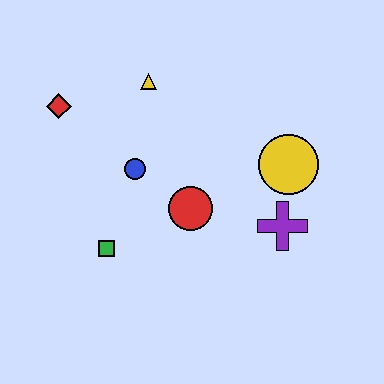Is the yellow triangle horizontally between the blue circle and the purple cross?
Yes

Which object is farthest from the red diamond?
The purple cross is farthest from the red diamond.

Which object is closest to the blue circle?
The red circle is closest to the blue circle.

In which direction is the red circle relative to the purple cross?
The red circle is to the left of the purple cross.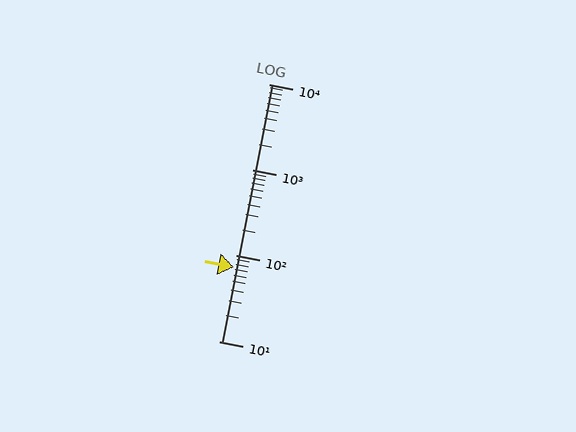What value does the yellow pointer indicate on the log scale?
The pointer indicates approximately 74.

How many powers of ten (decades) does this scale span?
The scale spans 3 decades, from 10 to 10000.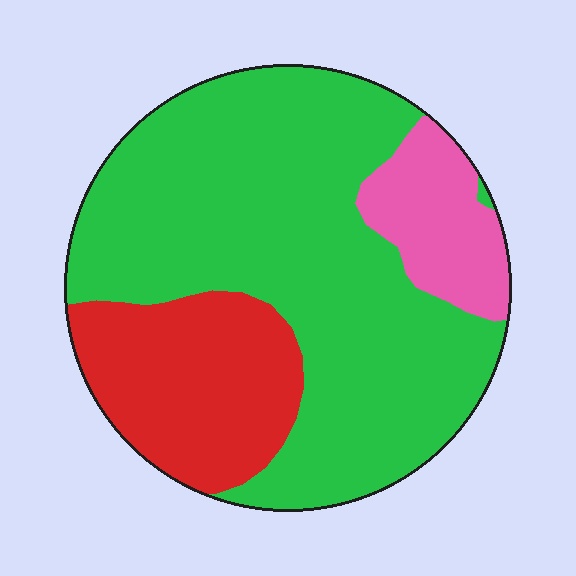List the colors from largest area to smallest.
From largest to smallest: green, red, pink.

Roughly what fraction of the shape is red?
Red covers roughly 20% of the shape.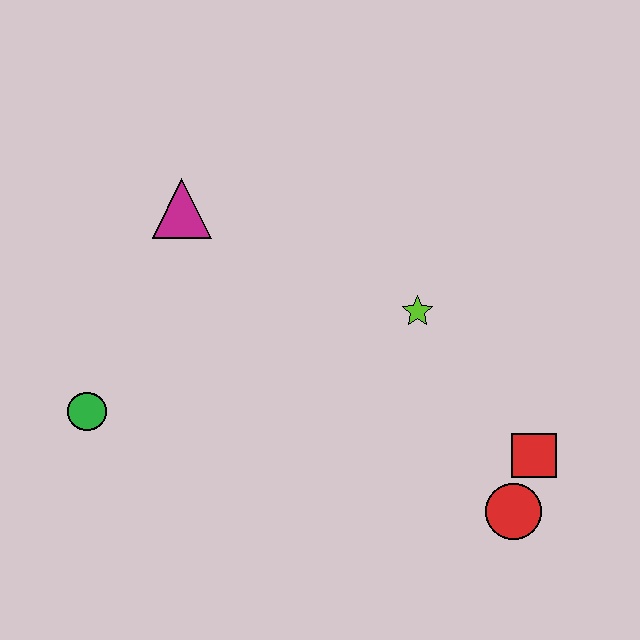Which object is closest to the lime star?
The red square is closest to the lime star.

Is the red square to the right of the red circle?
Yes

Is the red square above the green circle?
No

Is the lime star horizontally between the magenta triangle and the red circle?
Yes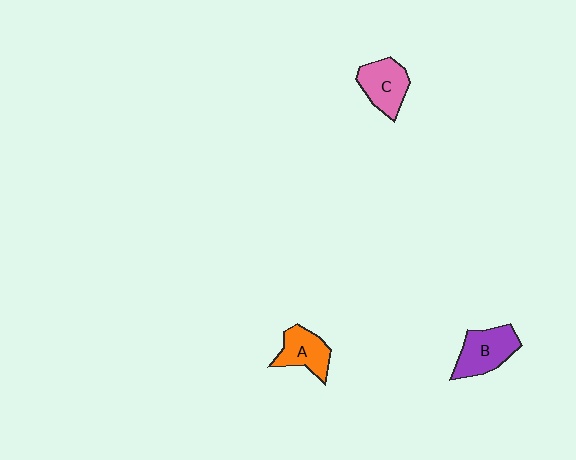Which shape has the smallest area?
Shape A (orange).